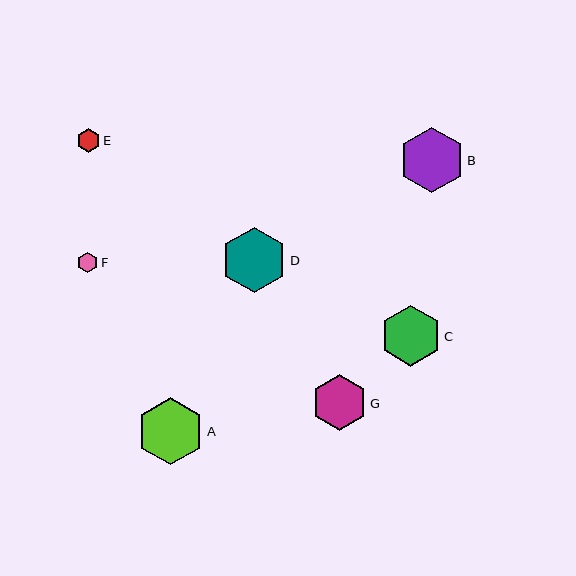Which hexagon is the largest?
Hexagon A is the largest with a size of approximately 67 pixels.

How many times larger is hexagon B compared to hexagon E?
Hexagon B is approximately 2.7 times the size of hexagon E.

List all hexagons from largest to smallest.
From largest to smallest: A, D, B, C, G, E, F.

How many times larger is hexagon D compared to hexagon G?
Hexagon D is approximately 1.2 times the size of hexagon G.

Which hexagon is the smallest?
Hexagon F is the smallest with a size of approximately 20 pixels.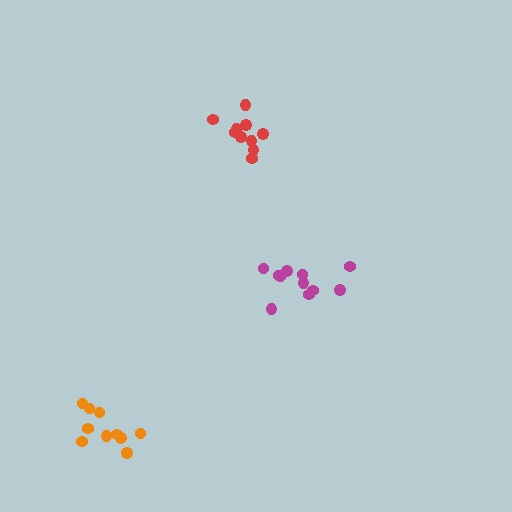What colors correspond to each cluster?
The clusters are colored: orange, magenta, red.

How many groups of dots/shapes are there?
There are 3 groups.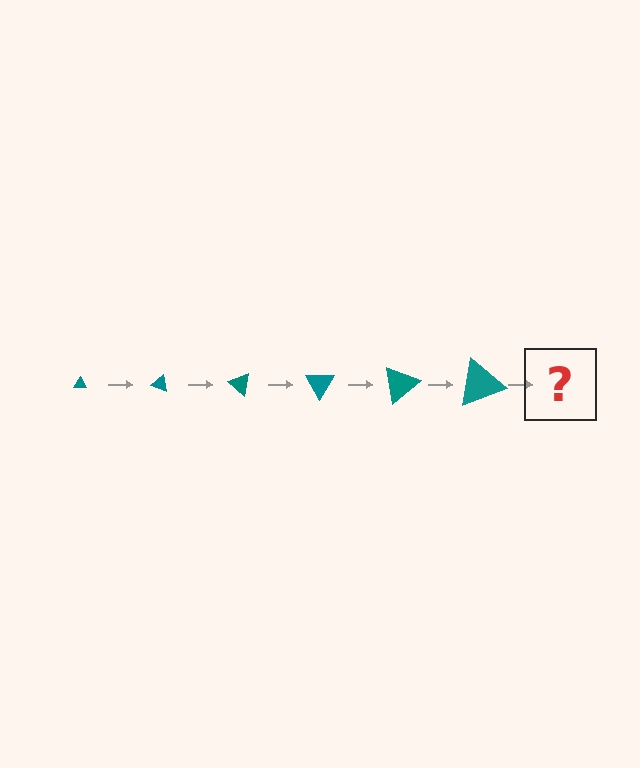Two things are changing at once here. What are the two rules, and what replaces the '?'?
The two rules are that the triangle grows larger each step and it rotates 20 degrees each step. The '?' should be a triangle, larger than the previous one and rotated 120 degrees from the start.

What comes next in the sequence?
The next element should be a triangle, larger than the previous one and rotated 120 degrees from the start.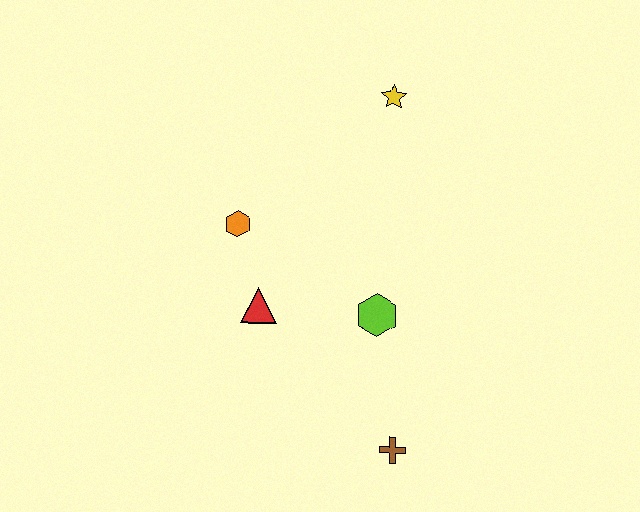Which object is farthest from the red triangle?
The yellow star is farthest from the red triangle.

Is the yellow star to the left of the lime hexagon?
No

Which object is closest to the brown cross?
The lime hexagon is closest to the brown cross.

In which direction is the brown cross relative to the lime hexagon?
The brown cross is below the lime hexagon.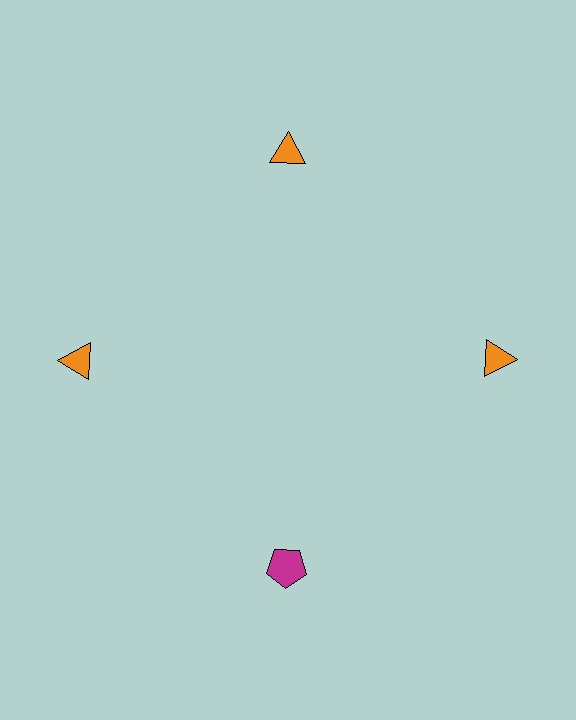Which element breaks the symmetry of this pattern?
The magenta pentagon at roughly the 6 o'clock position breaks the symmetry. All other shapes are orange triangles.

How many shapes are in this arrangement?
There are 4 shapes arranged in a ring pattern.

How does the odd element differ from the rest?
It differs in both color (magenta instead of orange) and shape (pentagon instead of triangle).